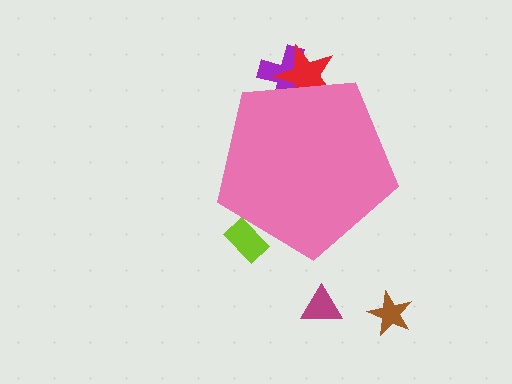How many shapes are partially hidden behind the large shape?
3 shapes are partially hidden.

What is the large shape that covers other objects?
A pink pentagon.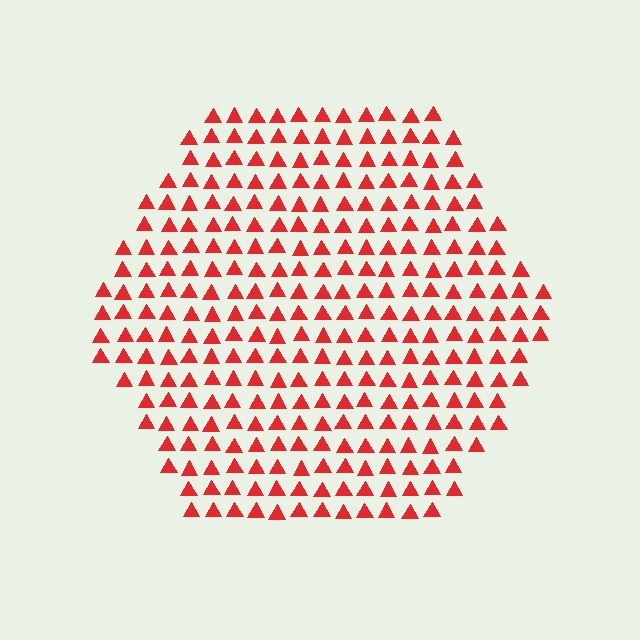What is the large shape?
The large shape is a hexagon.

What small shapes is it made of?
It is made of small triangles.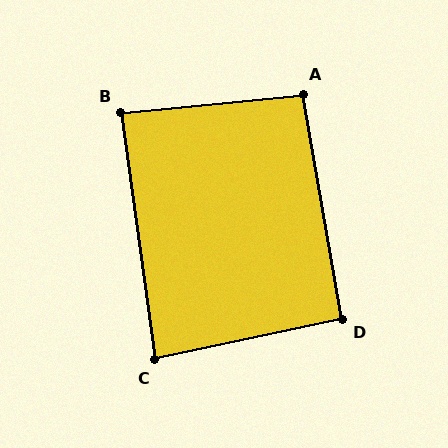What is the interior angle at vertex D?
Approximately 92 degrees (approximately right).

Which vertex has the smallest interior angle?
C, at approximately 86 degrees.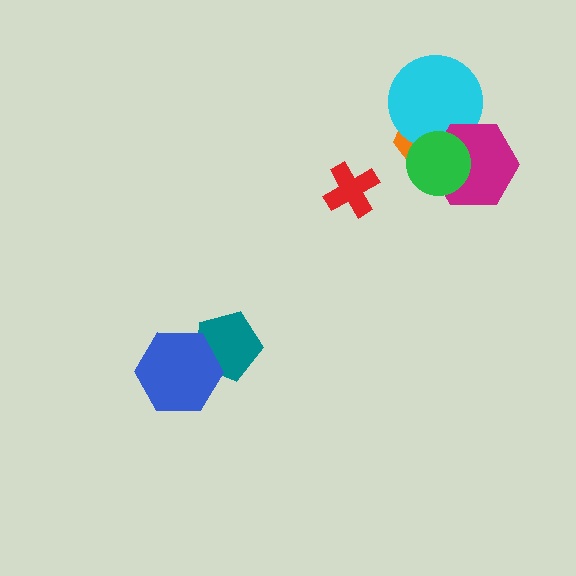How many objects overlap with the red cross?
0 objects overlap with the red cross.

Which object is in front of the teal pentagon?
The blue hexagon is in front of the teal pentagon.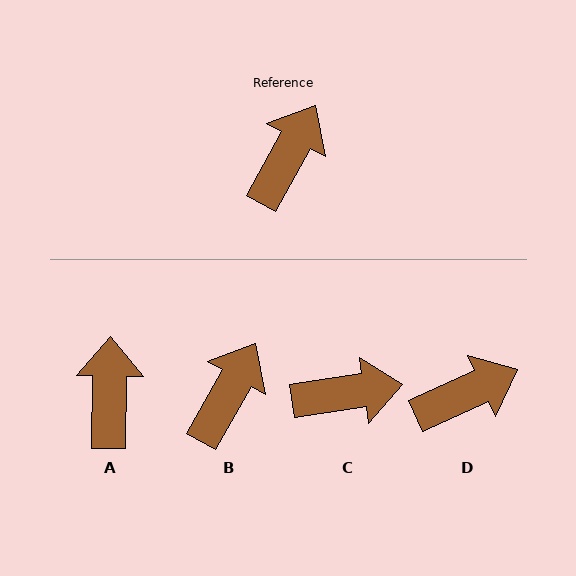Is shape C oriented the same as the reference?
No, it is off by about 52 degrees.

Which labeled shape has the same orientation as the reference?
B.